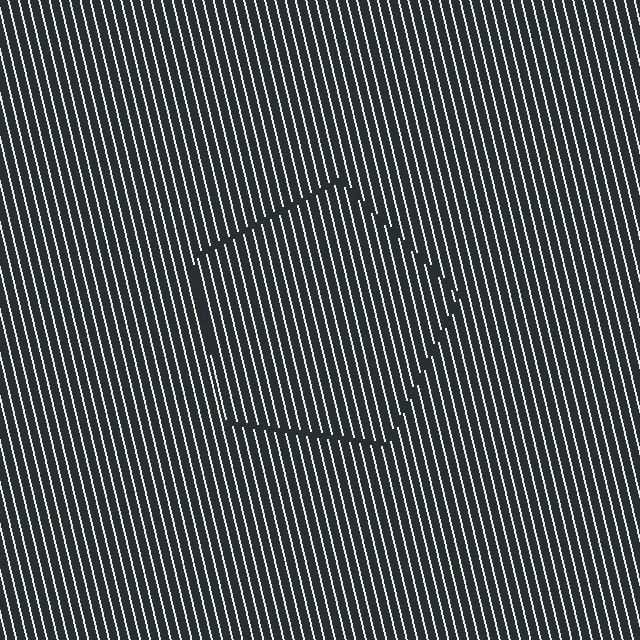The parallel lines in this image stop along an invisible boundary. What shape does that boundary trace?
An illusory pentagon. The interior of the shape contains the same grating, shifted by half a period — the contour is defined by the phase discontinuity where line-ends from the inner and outer gratings abut.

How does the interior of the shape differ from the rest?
The interior of the shape contains the same grating, shifted by half a period — the contour is defined by the phase discontinuity where line-ends from the inner and outer gratings abut.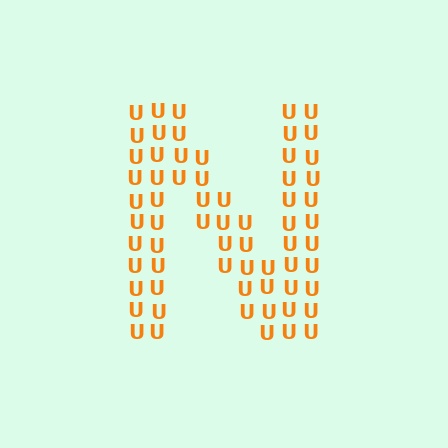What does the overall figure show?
The overall figure shows the letter N.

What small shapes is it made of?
It is made of small letter U's.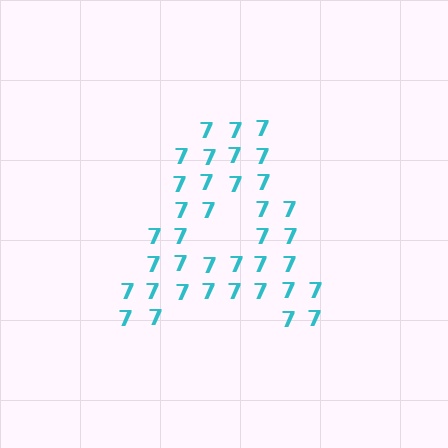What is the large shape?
The large shape is the letter A.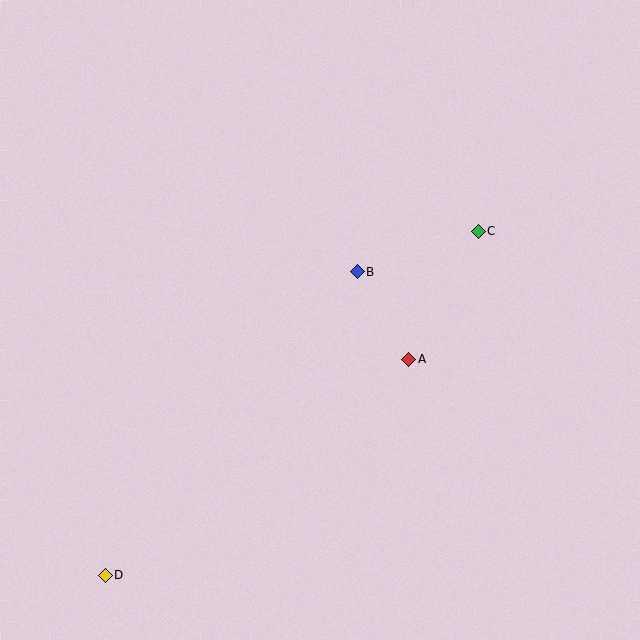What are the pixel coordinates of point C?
Point C is at (478, 231).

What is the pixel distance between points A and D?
The distance between A and D is 373 pixels.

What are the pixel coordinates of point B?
Point B is at (357, 272).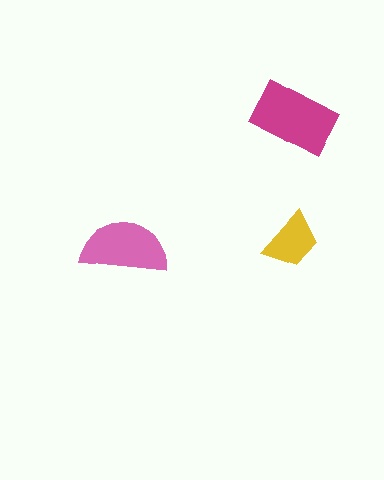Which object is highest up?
The magenta rectangle is topmost.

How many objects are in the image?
There are 3 objects in the image.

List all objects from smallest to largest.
The yellow trapezoid, the pink semicircle, the magenta rectangle.